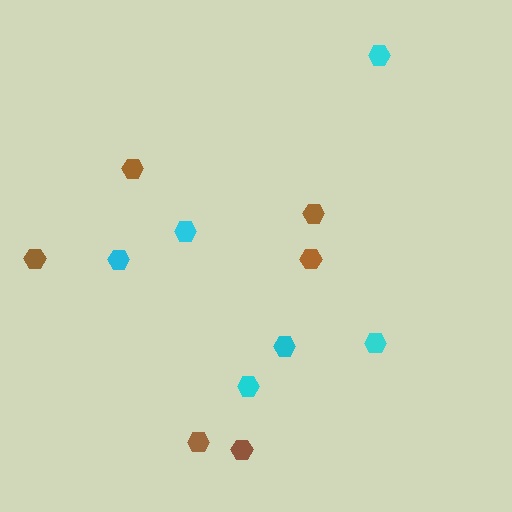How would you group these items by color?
There are 2 groups: one group of brown hexagons (6) and one group of cyan hexagons (6).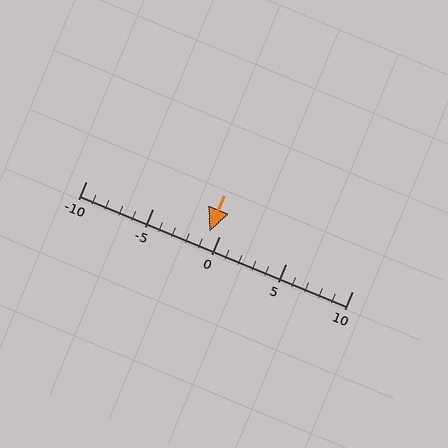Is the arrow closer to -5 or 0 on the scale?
The arrow is closer to 0.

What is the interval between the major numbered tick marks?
The major tick marks are spaced 5 units apart.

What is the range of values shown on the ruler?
The ruler shows values from -10 to 10.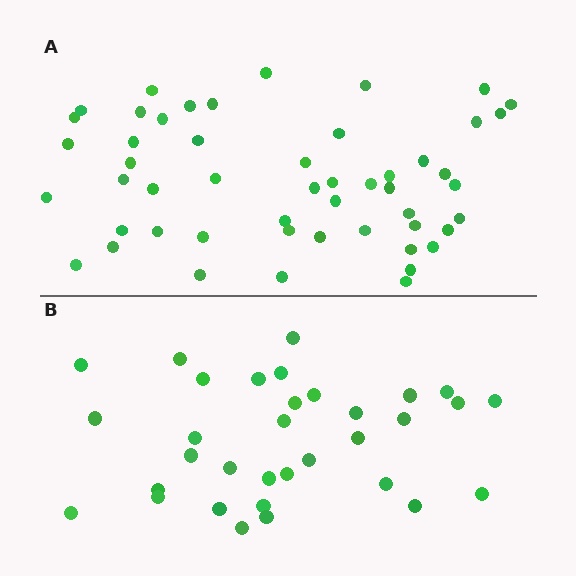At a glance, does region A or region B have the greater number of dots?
Region A (the top region) has more dots.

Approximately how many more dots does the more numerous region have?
Region A has approximately 20 more dots than region B.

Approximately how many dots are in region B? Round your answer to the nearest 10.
About 30 dots. (The exact count is 33, which rounds to 30.)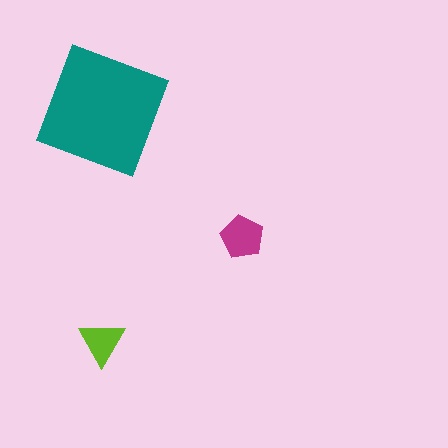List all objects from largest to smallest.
The teal square, the magenta pentagon, the lime triangle.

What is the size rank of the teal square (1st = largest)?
1st.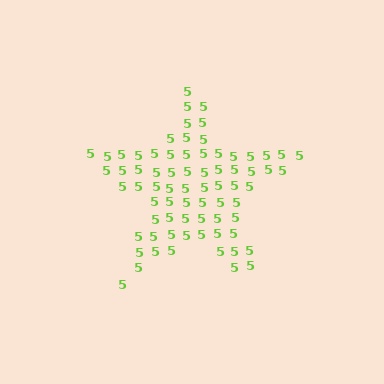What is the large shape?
The large shape is a star.